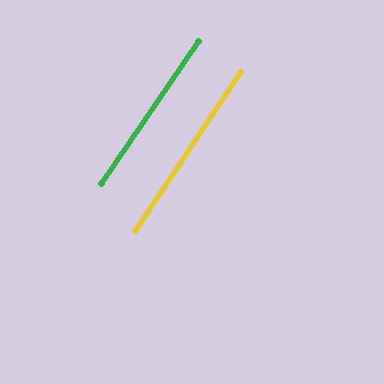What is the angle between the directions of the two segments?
Approximately 1 degree.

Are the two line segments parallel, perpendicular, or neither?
Parallel — their directions differ by only 0.8°.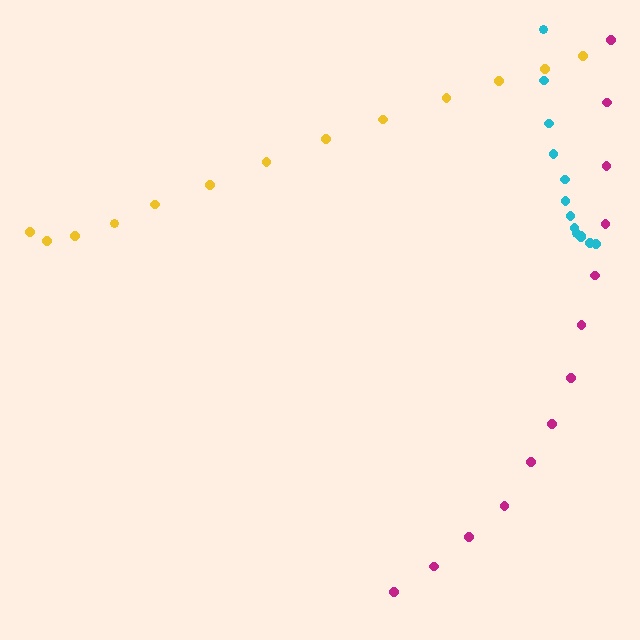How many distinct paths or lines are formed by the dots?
There are 3 distinct paths.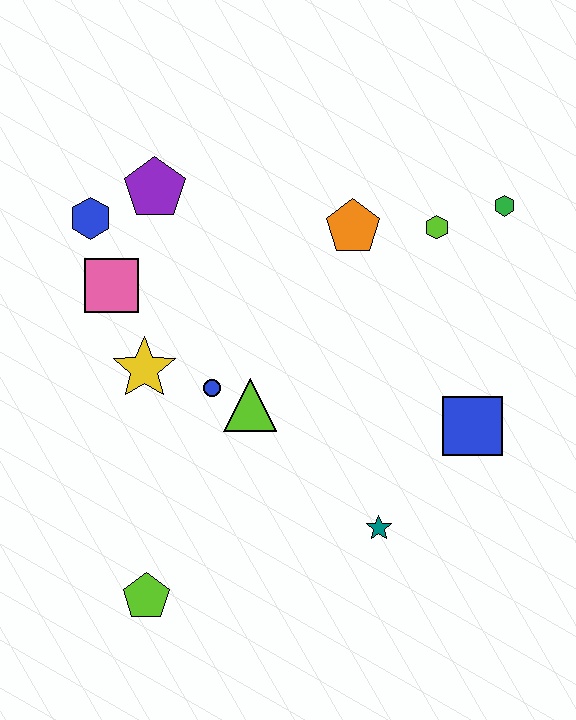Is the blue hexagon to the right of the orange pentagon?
No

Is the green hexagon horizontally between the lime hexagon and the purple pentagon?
No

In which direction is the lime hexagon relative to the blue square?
The lime hexagon is above the blue square.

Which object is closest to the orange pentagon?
The lime hexagon is closest to the orange pentagon.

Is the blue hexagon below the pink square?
No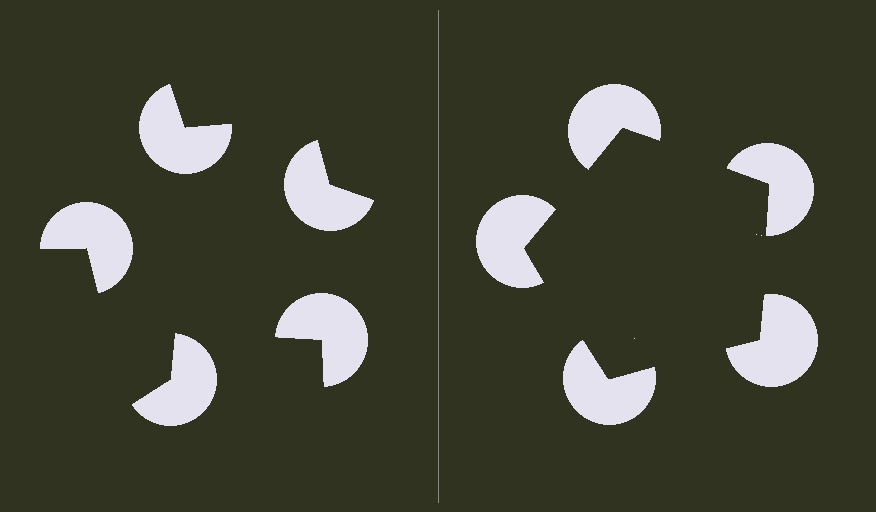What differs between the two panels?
The pac-man discs are positioned identically on both sides; only the wedge orientations differ. On the right they align to a pentagon; on the left they are misaligned.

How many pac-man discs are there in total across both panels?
10 — 5 on each side.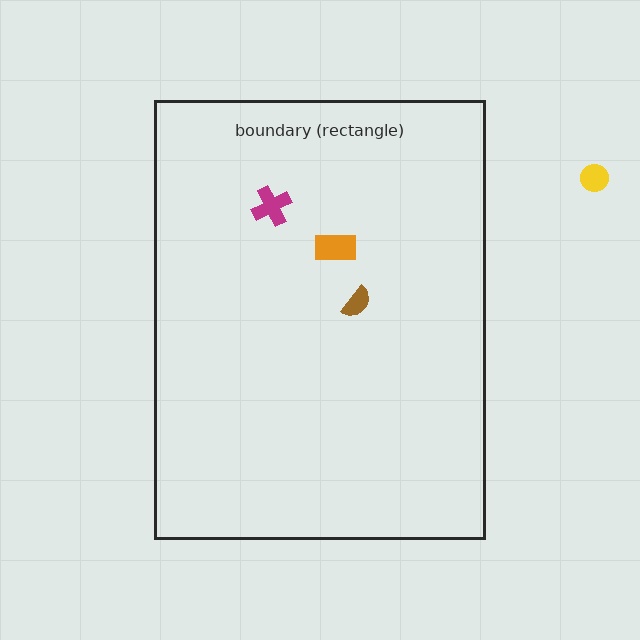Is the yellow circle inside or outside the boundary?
Outside.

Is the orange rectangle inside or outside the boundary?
Inside.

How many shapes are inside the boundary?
3 inside, 1 outside.